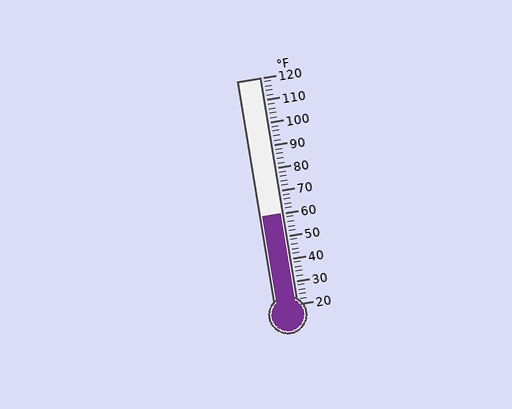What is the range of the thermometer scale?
The thermometer scale ranges from 20°F to 120°F.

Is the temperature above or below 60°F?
The temperature is at 60°F.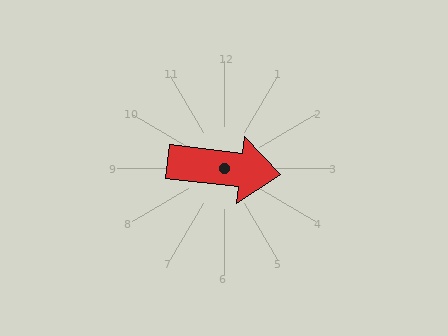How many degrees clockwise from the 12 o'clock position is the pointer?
Approximately 97 degrees.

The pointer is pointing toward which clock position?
Roughly 3 o'clock.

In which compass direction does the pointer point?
East.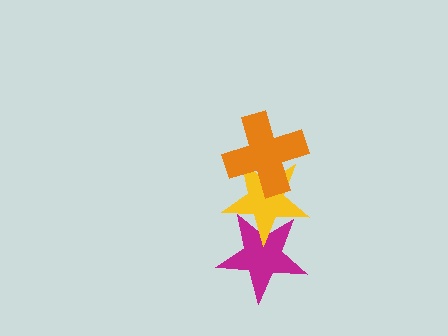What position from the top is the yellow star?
The yellow star is 2nd from the top.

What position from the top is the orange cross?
The orange cross is 1st from the top.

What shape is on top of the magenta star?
The yellow star is on top of the magenta star.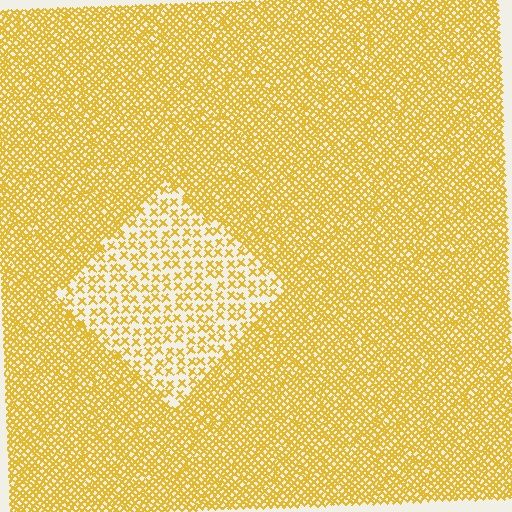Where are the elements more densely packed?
The elements are more densely packed outside the diamond boundary.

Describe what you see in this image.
The image contains small yellow elements arranged at two different densities. A diamond-shaped region is visible where the elements are less densely packed than the surrounding area.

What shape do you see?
I see a diamond.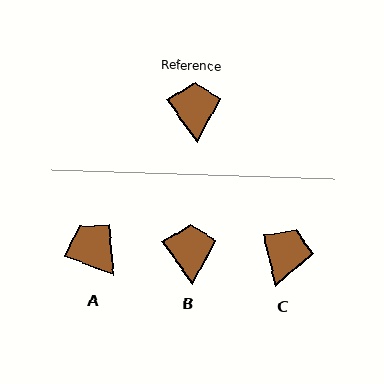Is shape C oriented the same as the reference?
No, it is off by about 22 degrees.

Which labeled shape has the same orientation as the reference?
B.